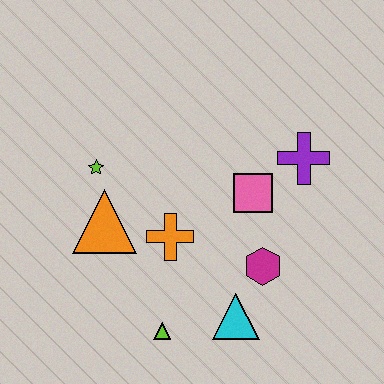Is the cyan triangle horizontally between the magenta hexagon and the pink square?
No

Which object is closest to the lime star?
The orange triangle is closest to the lime star.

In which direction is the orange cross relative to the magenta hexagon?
The orange cross is to the left of the magenta hexagon.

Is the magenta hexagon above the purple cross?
No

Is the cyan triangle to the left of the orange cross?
No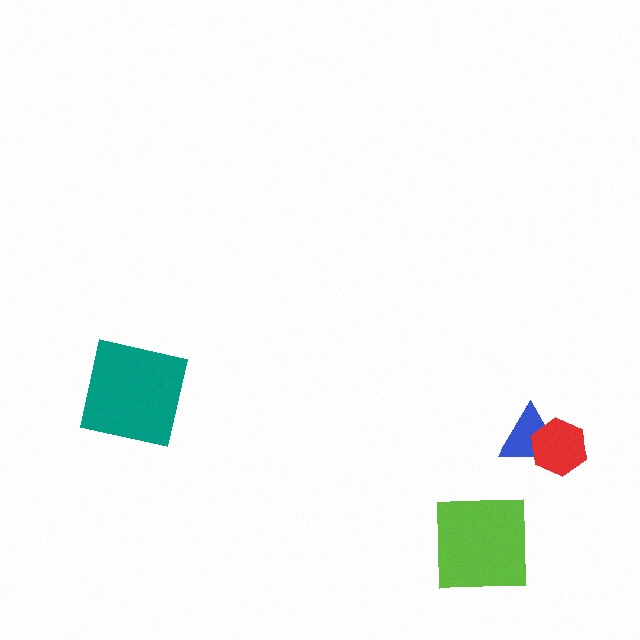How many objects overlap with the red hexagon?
1 object overlaps with the red hexagon.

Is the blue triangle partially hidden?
Yes, it is partially covered by another shape.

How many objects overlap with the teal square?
0 objects overlap with the teal square.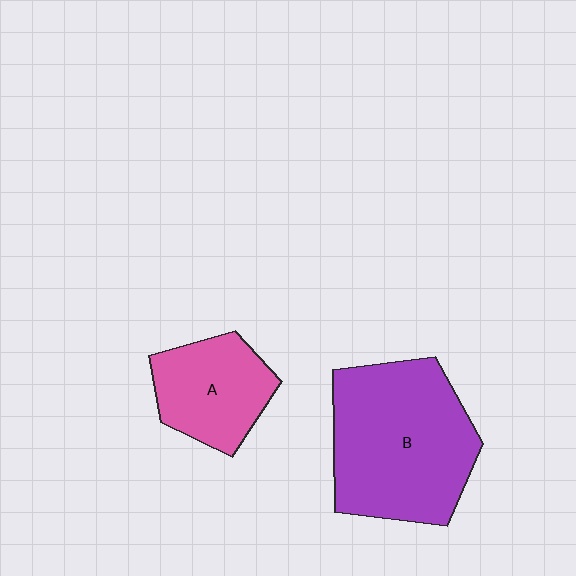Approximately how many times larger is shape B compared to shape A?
Approximately 1.9 times.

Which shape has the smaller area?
Shape A (pink).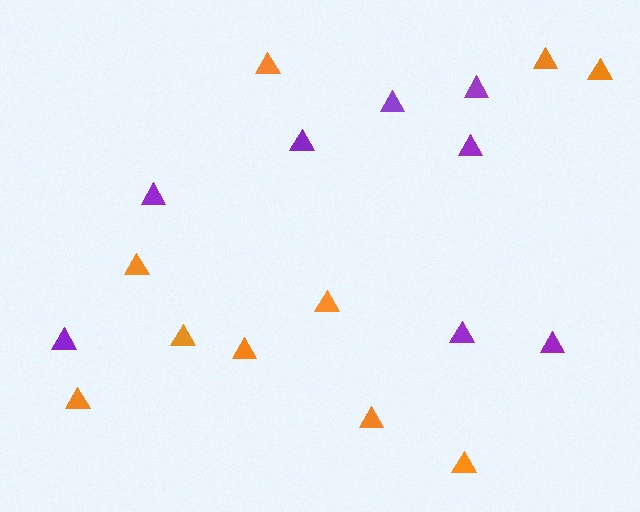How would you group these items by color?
There are 2 groups: one group of orange triangles (10) and one group of purple triangles (8).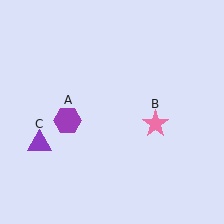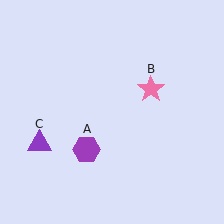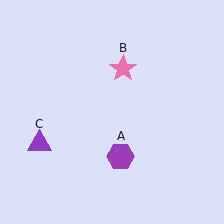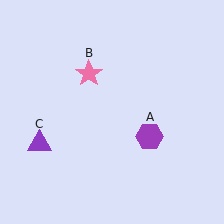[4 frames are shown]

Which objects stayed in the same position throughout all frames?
Purple triangle (object C) remained stationary.